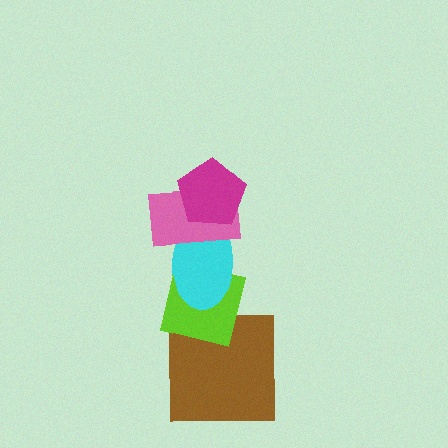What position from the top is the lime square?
The lime square is 4th from the top.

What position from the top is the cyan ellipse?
The cyan ellipse is 3rd from the top.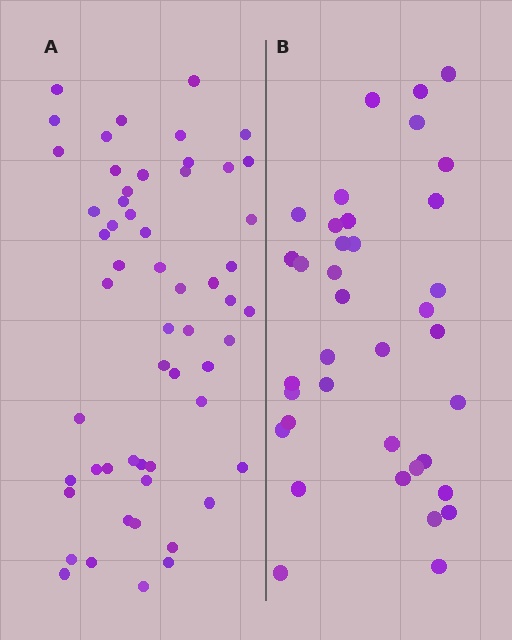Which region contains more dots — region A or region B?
Region A (the left region) has more dots.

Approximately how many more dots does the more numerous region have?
Region A has approximately 20 more dots than region B.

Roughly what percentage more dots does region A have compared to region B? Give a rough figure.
About 50% more.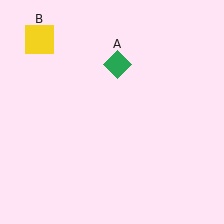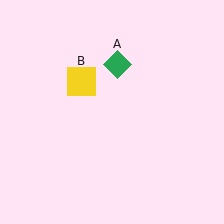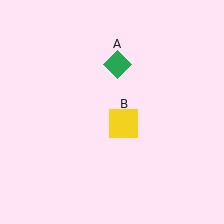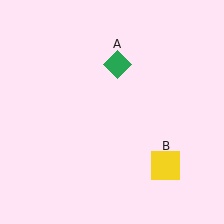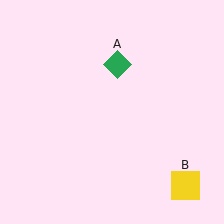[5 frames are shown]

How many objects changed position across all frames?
1 object changed position: yellow square (object B).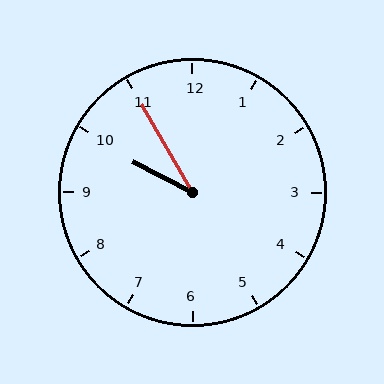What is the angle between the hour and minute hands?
Approximately 32 degrees.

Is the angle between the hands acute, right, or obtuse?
It is acute.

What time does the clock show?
9:55.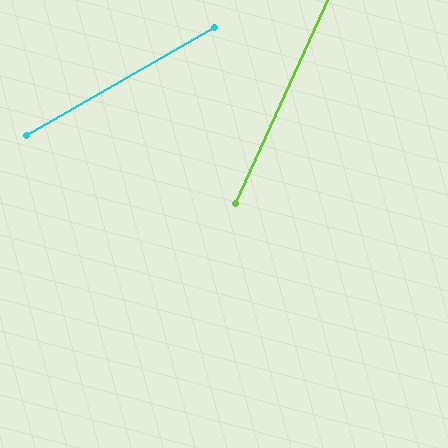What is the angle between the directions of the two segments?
Approximately 36 degrees.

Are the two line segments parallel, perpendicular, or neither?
Neither parallel nor perpendicular — they differ by about 36°.